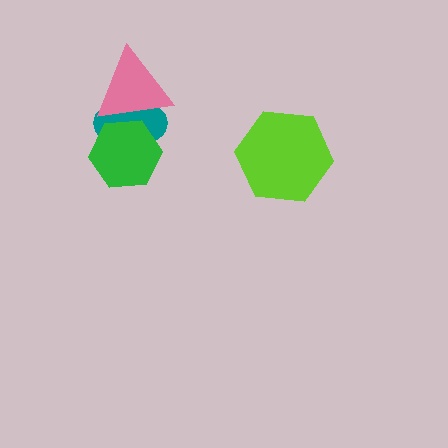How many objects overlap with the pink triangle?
2 objects overlap with the pink triangle.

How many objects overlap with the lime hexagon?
0 objects overlap with the lime hexagon.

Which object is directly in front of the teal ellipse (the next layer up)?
The green hexagon is directly in front of the teal ellipse.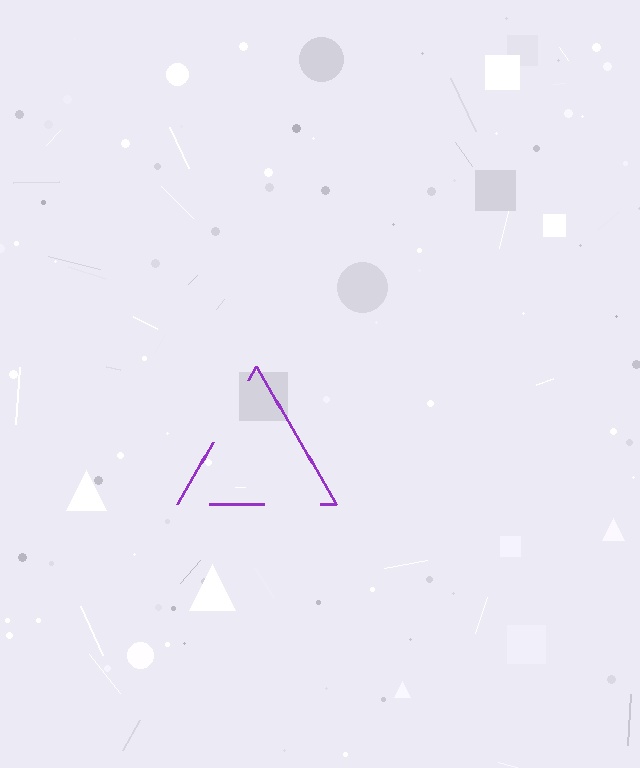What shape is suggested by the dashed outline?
The dashed outline suggests a triangle.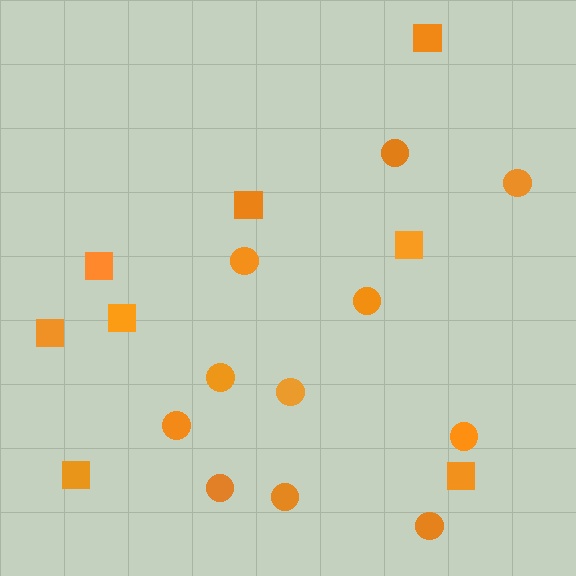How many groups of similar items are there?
There are 2 groups: one group of circles (11) and one group of squares (8).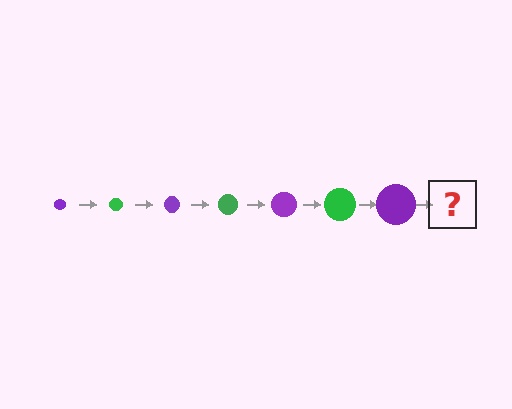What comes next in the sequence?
The next element should be a green circle, larger than the previous one.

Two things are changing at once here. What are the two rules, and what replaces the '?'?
The two rules are that the circle grows larger each step and the color cycles through purple and green. The '?' should be a green circle, larger than the previous one.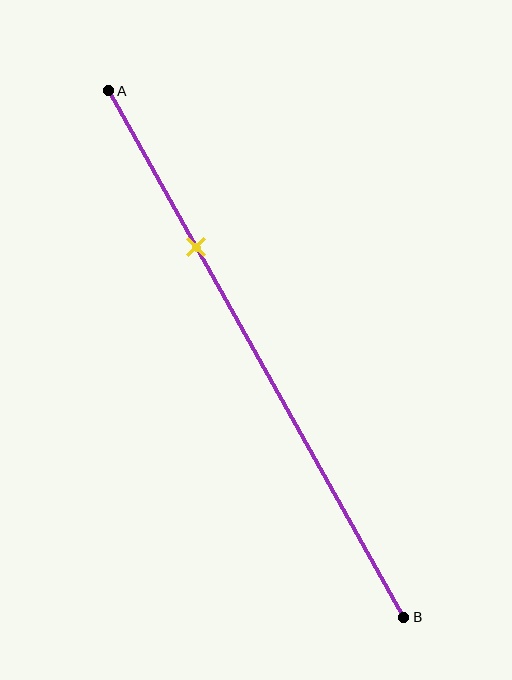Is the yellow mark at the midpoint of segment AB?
No, the mark is at about 30% from A, not at the 50% midpoint.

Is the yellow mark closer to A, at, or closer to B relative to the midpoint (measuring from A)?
The yellow mark is closer to point A than the midpoint of segment AB.